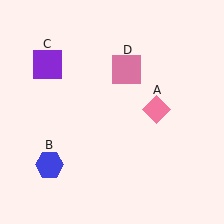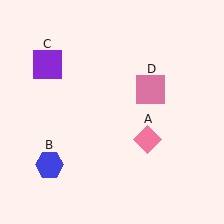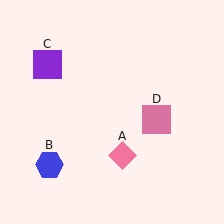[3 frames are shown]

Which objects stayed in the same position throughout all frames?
Blue hexagon (object B) and purple square (object C) remained stationary.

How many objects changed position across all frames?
2 objects changed position: pink diamond (object A), pink square (object D).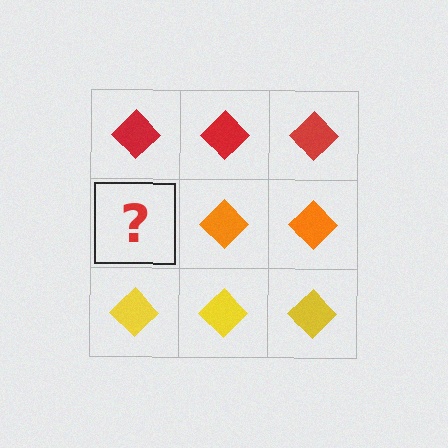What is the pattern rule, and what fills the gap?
The rule is that each row has a consistent color. The gap should be filled with an orange diamond.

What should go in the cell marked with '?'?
The missing cell should contain an orange diamond.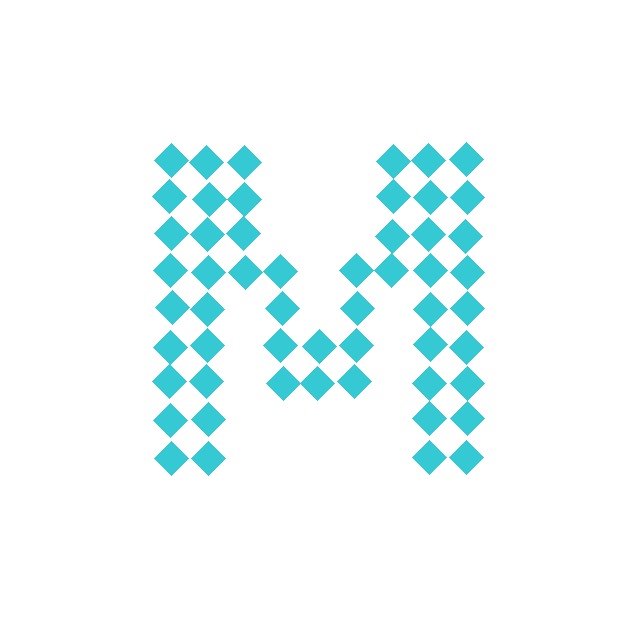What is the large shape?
The large shape is the letter M.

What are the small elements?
The small elements are diamonds.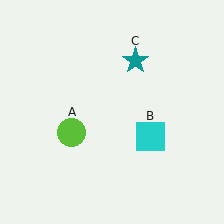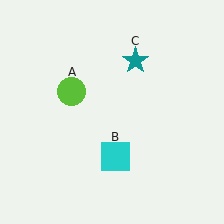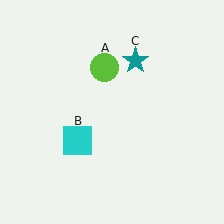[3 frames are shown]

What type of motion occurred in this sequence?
The lime circle (object A), cyan square (object B) rotated clockwise around the center of the scene.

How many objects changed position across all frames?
2 objects changed position: lime circle (object A), cyan square (object B).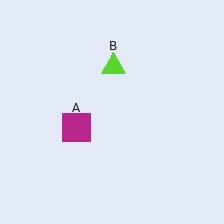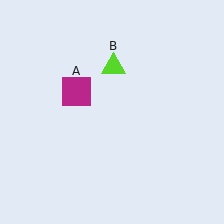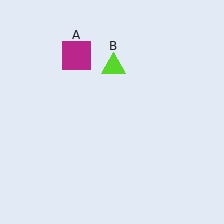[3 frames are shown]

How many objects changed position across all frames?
1 object changed position: magenta square (object A).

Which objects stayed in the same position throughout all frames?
Lime triangle (object B) remained stationary.